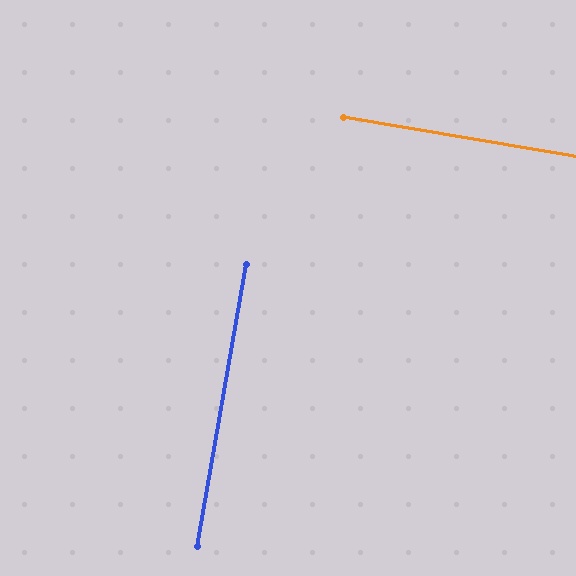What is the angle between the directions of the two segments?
Approximately 90 degrees.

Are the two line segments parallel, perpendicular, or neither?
Perpendicular — they meet at approximately 90°.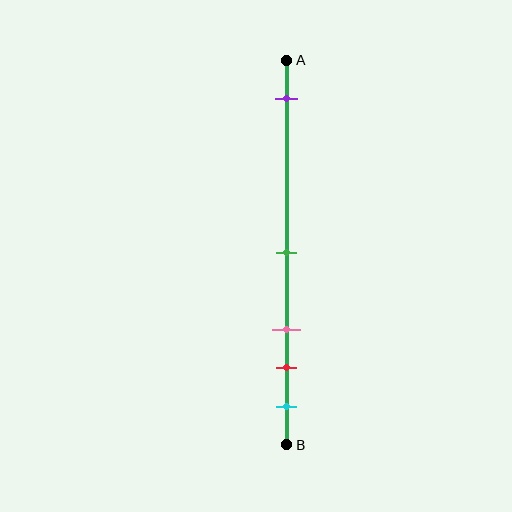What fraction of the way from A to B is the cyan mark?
The cyan mark is approximately 90% (0.9) of the way from A to B.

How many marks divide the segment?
There are 5 marks dividing the segment.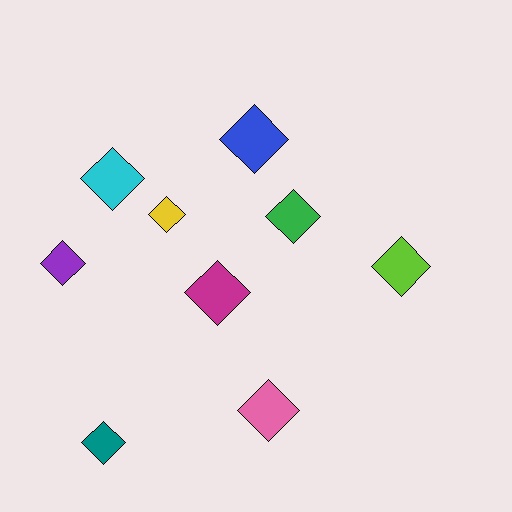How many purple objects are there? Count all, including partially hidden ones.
There is 1 purple object.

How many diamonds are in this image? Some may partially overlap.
There are 9 diamonds.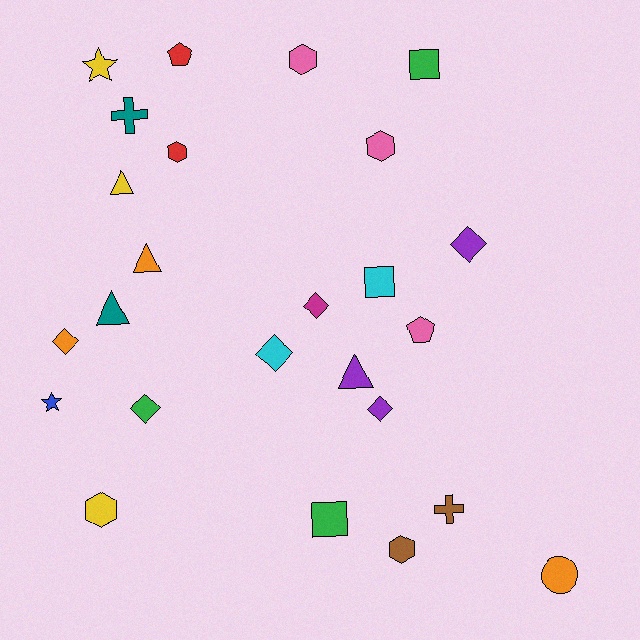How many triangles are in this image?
There are 4 triangles.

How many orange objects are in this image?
There are 3 orange objects.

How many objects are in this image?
There are 25 objects.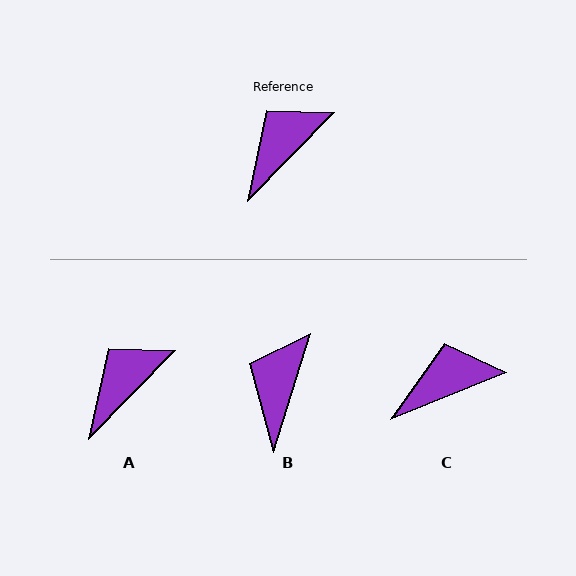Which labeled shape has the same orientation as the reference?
A.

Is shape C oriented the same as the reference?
No, it is off by about 23 degrees.